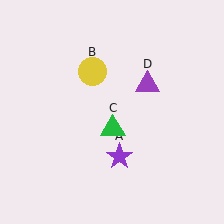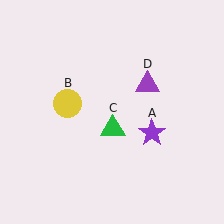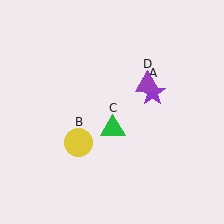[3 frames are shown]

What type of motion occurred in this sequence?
The purple star (object A), yellow circle (object B) rotated counterclockwise around the center of the scene.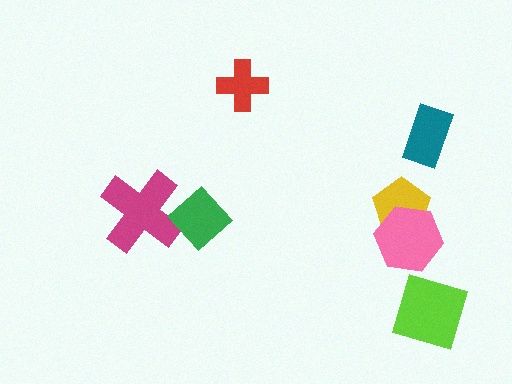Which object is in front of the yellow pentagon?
The pink hexagon is in front of the yellow pentagon.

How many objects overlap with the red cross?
0 objects overlap with the red cross.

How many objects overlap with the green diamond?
1 object overlaps with the green diamond.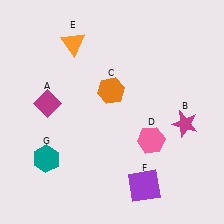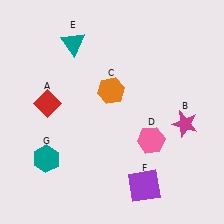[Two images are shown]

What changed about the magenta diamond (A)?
In Image 1, A is magenta. In Image 2, it changed to red.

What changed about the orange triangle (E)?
In Image 1, E is orange. In Image 2, it changed to teal.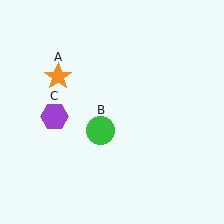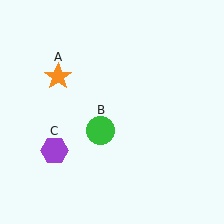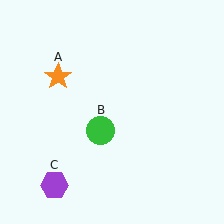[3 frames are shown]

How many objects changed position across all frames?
1 object changed position: purple hexagon (object C).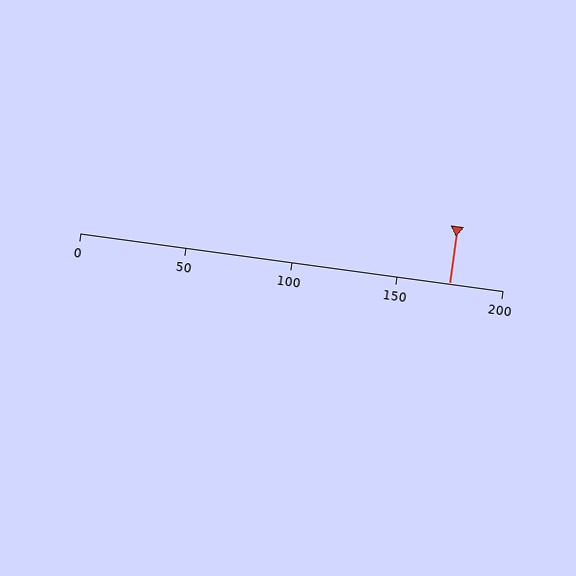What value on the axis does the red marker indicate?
The marker indicates approximately 175.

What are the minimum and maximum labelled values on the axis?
The axis runs from 0 to 200.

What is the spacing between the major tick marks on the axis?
The major ticks are spaced 50 apart.